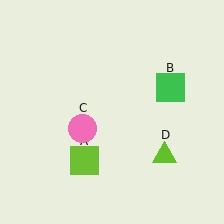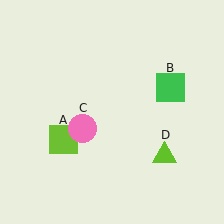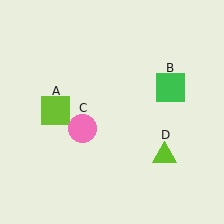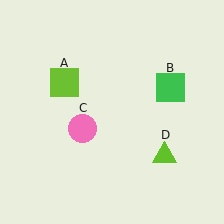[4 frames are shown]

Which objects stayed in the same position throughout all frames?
Green square (object B) and pink circle (object C) and lime triangle (object D) remained stationary.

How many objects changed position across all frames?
1 object changed position: lime square (object A).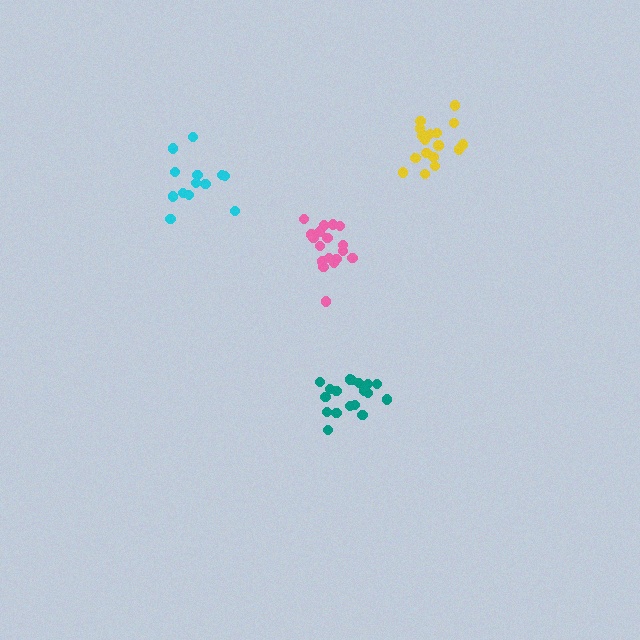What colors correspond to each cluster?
The clusters are colored: yellow, teal, pink, cyan.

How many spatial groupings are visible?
There are 4 spatial groupings.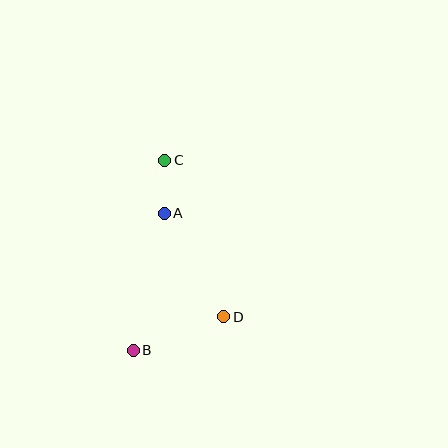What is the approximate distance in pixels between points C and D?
The distance between C and D is approximately 167 pixels.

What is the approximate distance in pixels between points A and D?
The distance between A and D is approximately 119 pixels.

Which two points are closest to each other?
Points A and C are closest to each other.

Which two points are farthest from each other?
Points B and C are farthest from each other.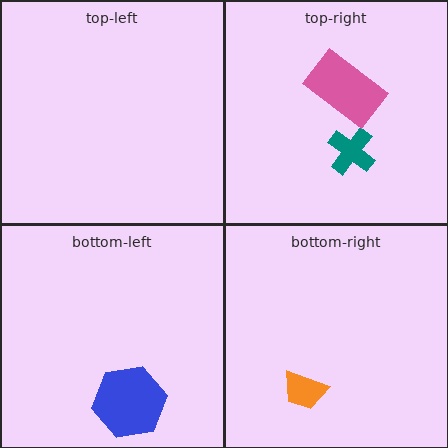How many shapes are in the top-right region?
2.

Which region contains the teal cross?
The top-right region.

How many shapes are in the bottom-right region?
1.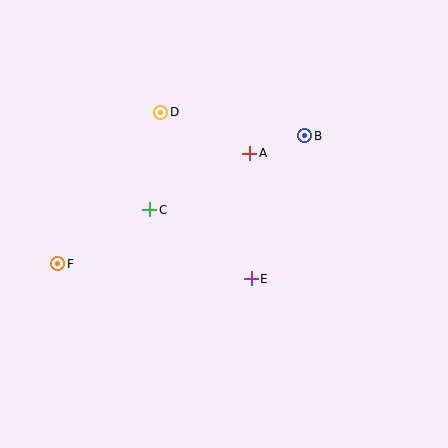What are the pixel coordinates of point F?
Point F is at (58, 264).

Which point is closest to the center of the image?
Point E at (251, 279) is closest to the center.